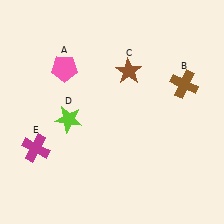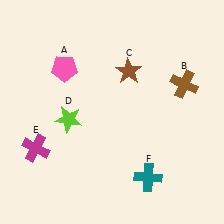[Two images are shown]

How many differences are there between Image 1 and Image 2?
There is 1 difference between the two images.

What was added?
A teal cross (F) was added in Image 2.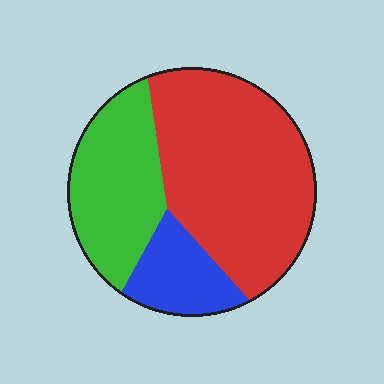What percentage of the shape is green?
Green covers roughly 30% of the shape.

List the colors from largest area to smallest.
From largest to smallest: red, green, blue.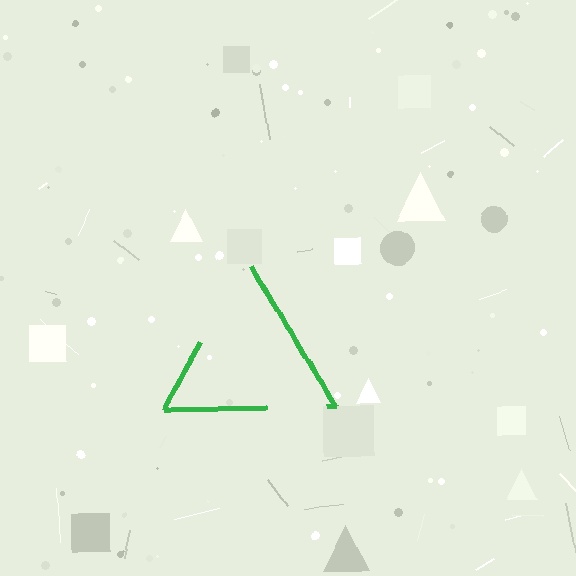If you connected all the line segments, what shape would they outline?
They would outline a triangle.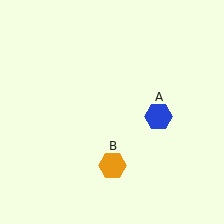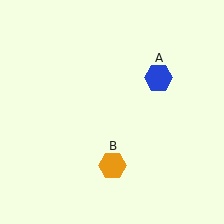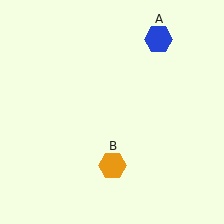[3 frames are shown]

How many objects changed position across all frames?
1 object changed position: blue hexagon (object A).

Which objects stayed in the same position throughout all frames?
Orange hexagon (object B) remained stationary.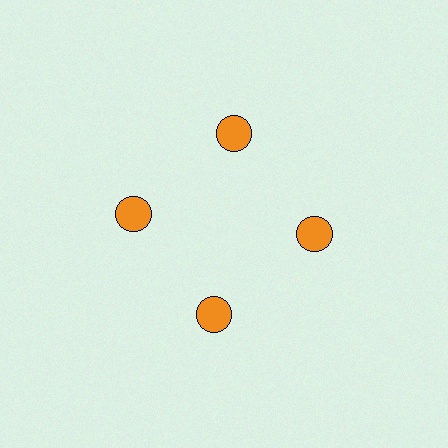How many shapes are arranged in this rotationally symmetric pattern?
There are 4 shapes, arranged in 4 groups of 1.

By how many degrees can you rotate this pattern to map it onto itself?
The pattern maps onto itself every 90 degrees of rotation.